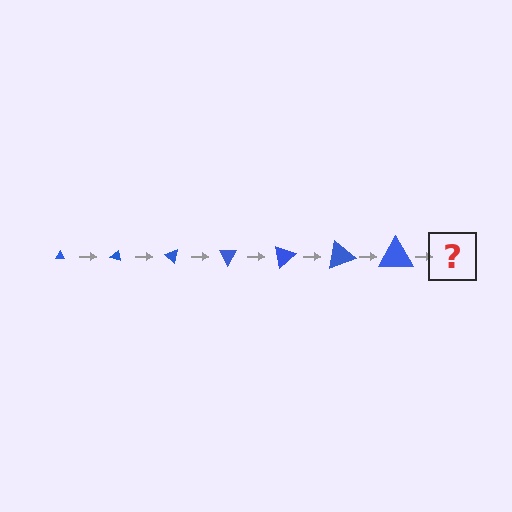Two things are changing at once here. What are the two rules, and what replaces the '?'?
The two rules are that the triangle grows larger each step and it rotates 20 degrees each step. The '?' should be a triangle, larger than the previous one and rotated 140 degrees from the start.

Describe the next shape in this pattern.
It should be a triangle, larger than the previous one and rotated 140 degrees from the start.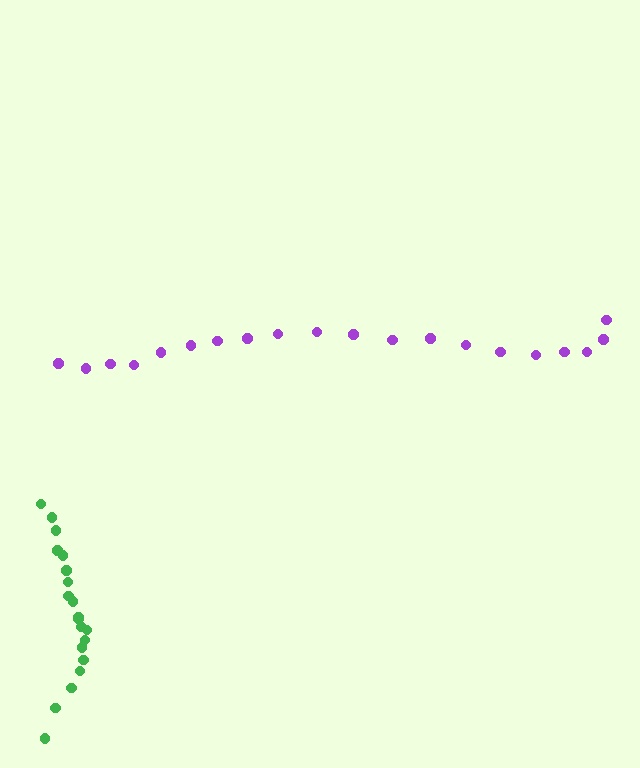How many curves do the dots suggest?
There are 2 distinct paths.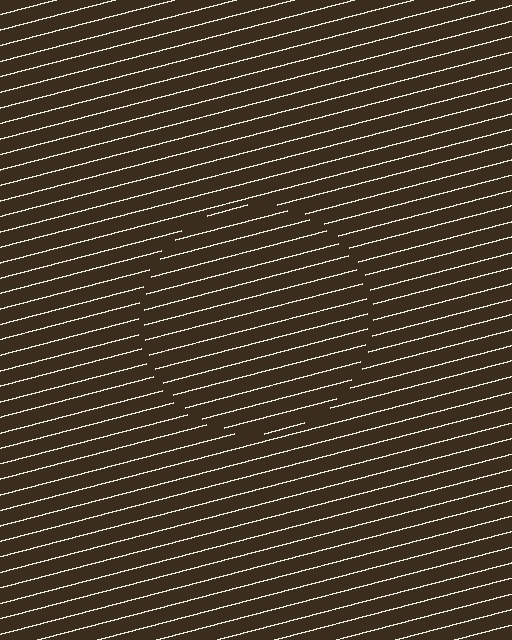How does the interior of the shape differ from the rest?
The interior of the shape contains the same grating, shifted by half a period — the contour is defined by the phase discontinuity where line-ends from the inner and outer gratings abut.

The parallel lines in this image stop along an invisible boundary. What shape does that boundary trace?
An illusory circle. The interior of the shape contains the same grating, shifted by half a period — the contour is defined by the phase discontinuity where line-ends from the inner and outer gratings abut.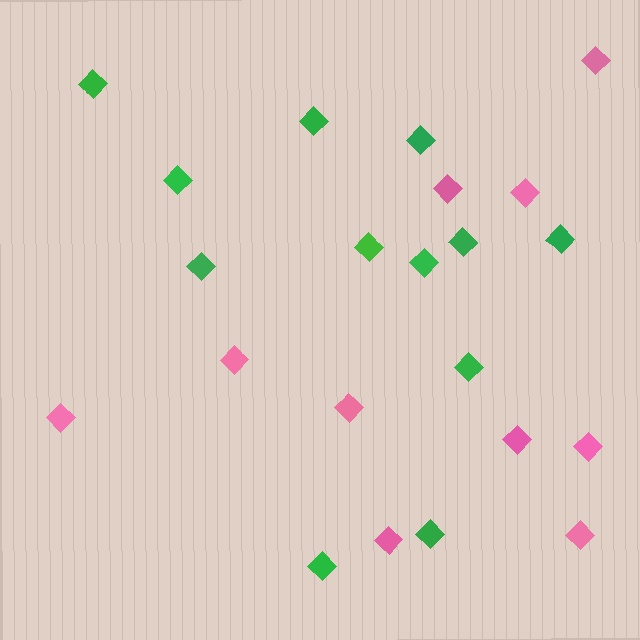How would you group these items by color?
There are 2 groups: one group of pink diamonds (10) and one group of green diamonds (12).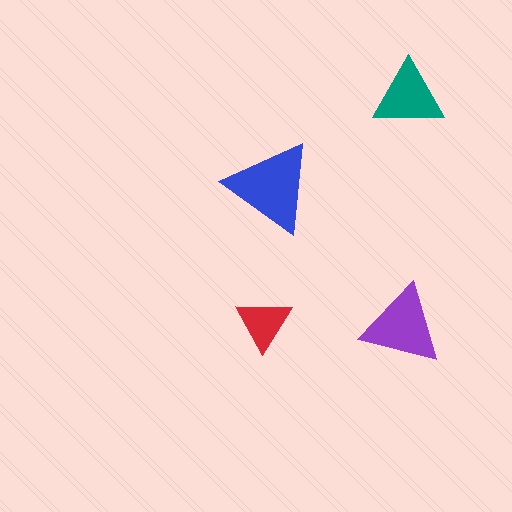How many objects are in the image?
There are 4 objects in the image.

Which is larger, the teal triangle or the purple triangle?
The purple one.